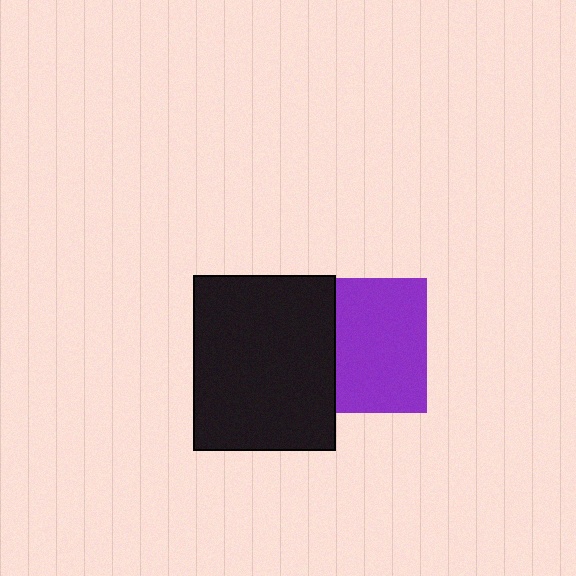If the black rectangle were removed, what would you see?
You would see the complete purple square.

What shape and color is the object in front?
The object in front is a black rectangle.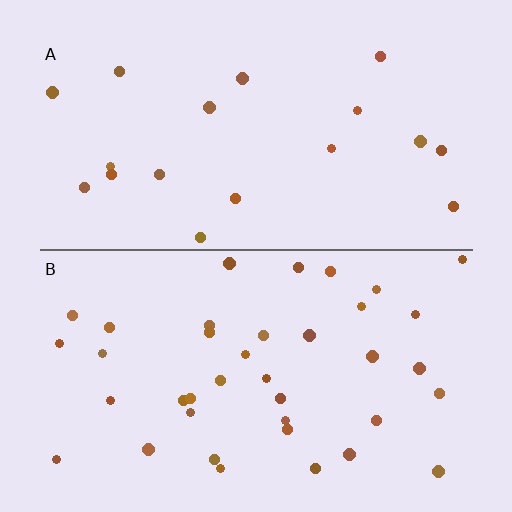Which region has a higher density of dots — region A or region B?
B (the bottom).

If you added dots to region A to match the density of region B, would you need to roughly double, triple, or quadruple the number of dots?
Approximately double.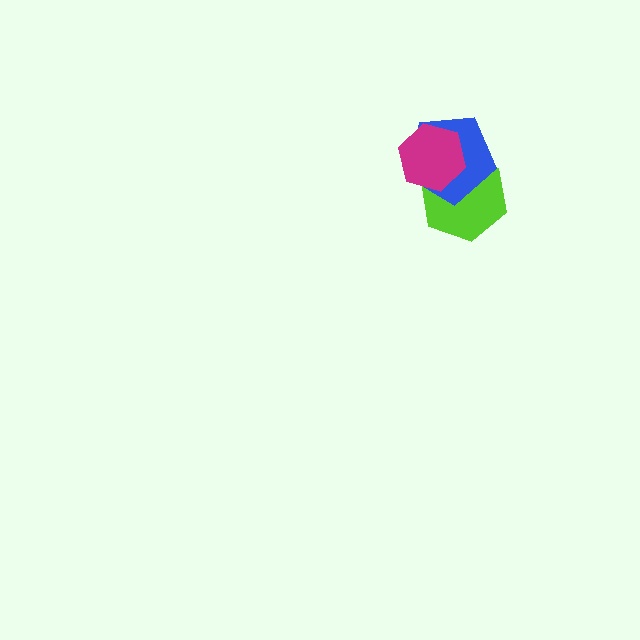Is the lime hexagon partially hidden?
Yes, it is partially covered by another shape.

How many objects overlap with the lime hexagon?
2 objects overlap with the lime hexagon.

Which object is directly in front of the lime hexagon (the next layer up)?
The blue pentagon is directly in front of the lime hexagon.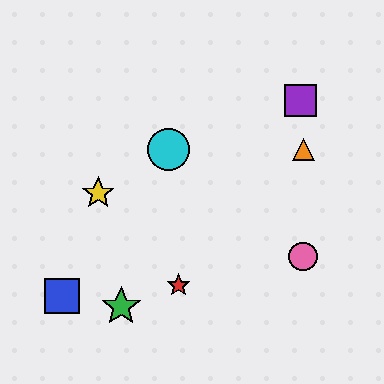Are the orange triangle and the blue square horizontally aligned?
No, the orange triangle is at y≈149 and the blue square is at y≈296.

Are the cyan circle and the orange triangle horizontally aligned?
Yes, both are at y≈149.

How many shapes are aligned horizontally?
2 shapes (the orange triangle, the cyan circle) are aligned horizontally.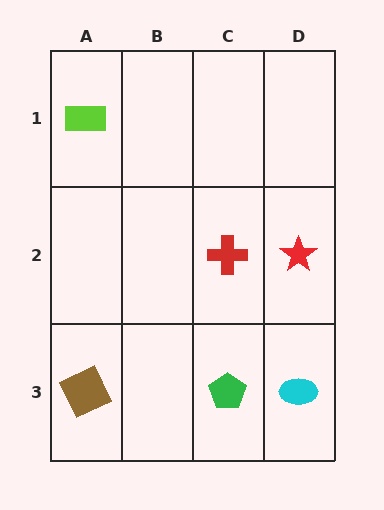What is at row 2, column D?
A red star.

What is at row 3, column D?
A cyan ellipse.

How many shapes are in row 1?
1 shape.